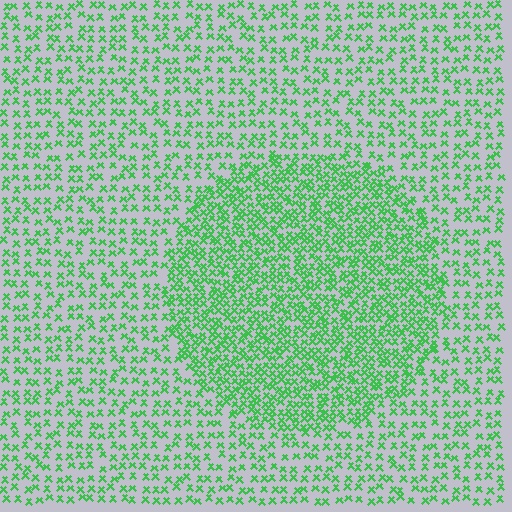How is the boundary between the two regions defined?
The boundary is defined by a change in element density (approximately 2.0x ratio). All elements are the same color, size, and shape.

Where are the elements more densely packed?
The elements are more densely packed inside the circle boundary.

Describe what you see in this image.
The image contains small green elements arranged at two different densities. A circle-shaped region is visible where the elements are more densely packed than the surrounding area.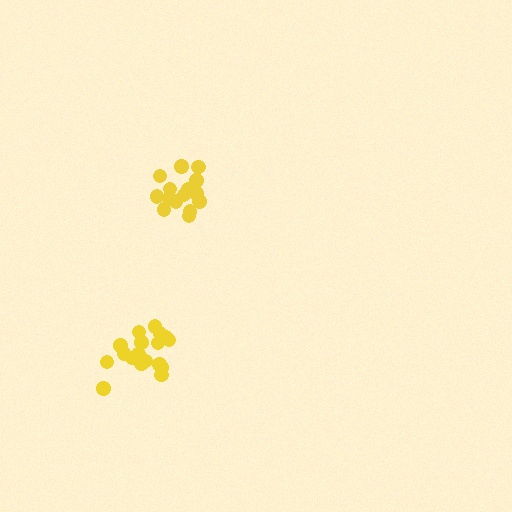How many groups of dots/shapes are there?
There are 2 groups.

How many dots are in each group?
Group 1: 19 dots, Group 2: 16 dots (35 total).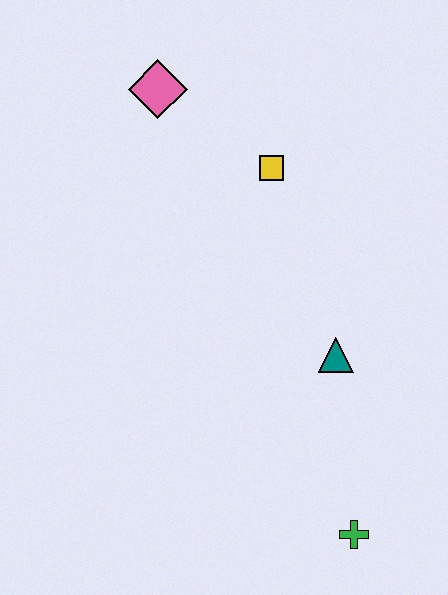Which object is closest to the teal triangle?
The green cross is closest to the teal triangle.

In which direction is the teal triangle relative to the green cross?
The teal triangle is above the green cross.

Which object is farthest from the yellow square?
The green cross is farthest from the yellow square.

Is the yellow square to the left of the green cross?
Yes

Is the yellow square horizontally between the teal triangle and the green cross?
No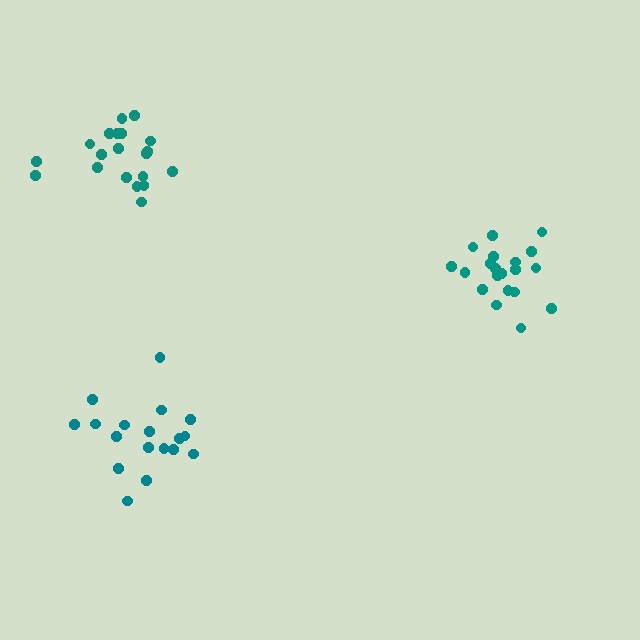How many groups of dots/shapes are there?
There are 3 groups.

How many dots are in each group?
Group 1: 18 dots, Group 2: 20 dots, Group 3: 20 dots (58 total).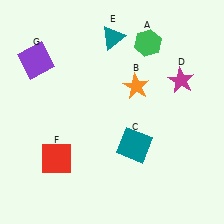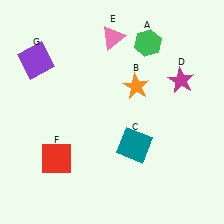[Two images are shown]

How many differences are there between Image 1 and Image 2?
There is 1 difference between the two images.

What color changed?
The triangle (E) changed from teal in Image 1 to pink in Image 2.